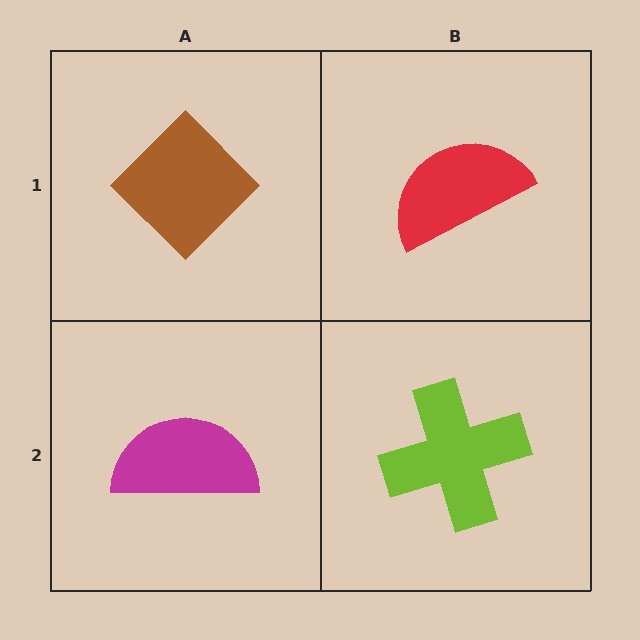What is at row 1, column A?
A brown diamond.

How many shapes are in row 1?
2 shapes.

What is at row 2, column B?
A lime cross.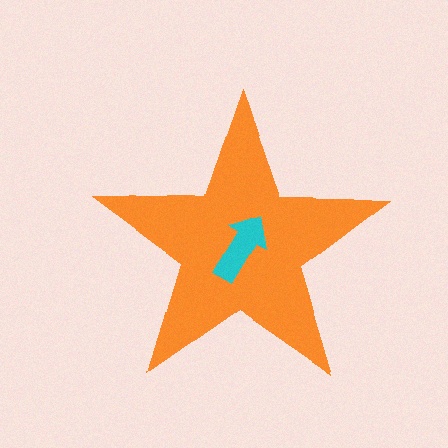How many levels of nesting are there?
2.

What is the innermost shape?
The cyan arrow.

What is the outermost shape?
The orange star.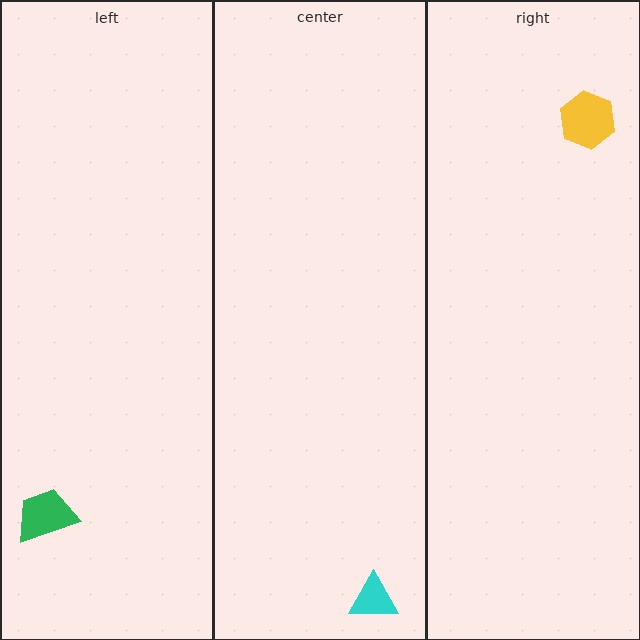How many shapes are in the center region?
1.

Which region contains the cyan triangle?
The center region.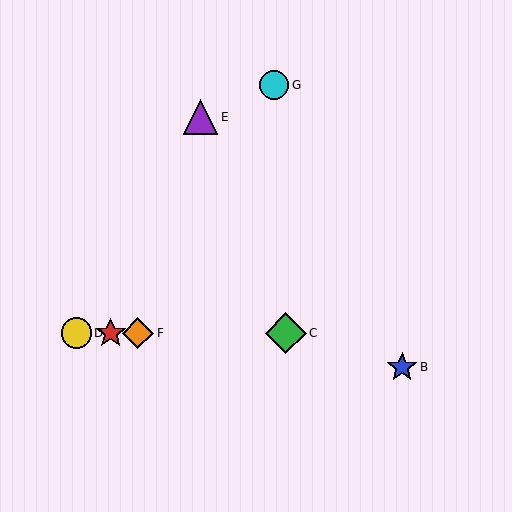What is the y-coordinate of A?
Object A is at y≈333.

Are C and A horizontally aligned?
Yes, both are at y≈333.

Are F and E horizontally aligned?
No, F is at y≈333 and E is at y≈117.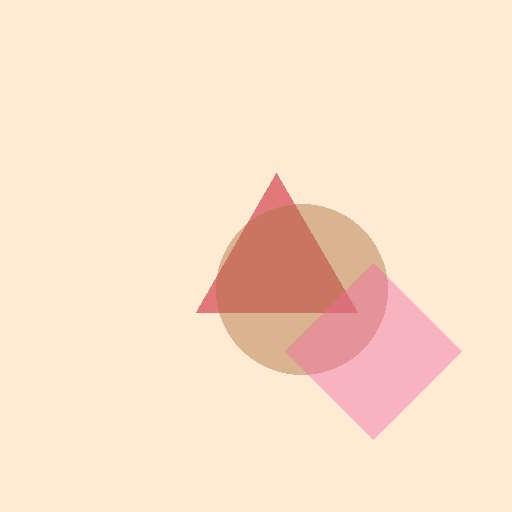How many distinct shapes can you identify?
There are 3 distinct shapes: a red triangle, a brown circle, a pink diamond.